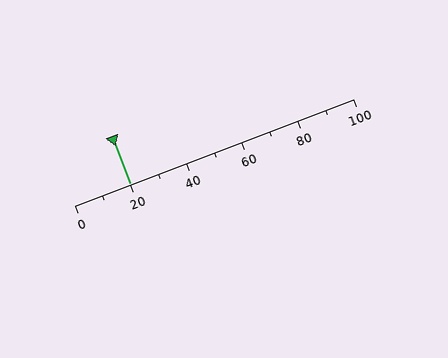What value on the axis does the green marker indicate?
The marker indicates approximately 20.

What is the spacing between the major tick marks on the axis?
The major ticks are spaced 20 apart.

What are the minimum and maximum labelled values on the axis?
The axis runs from 0 to 100.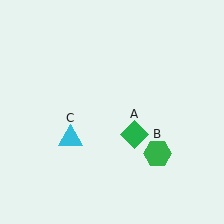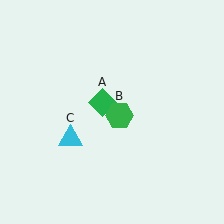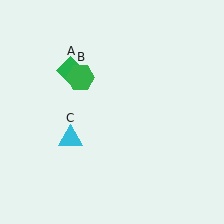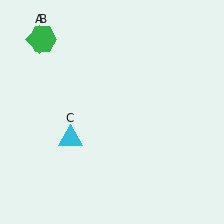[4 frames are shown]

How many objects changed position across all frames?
2 objects changed position: green diamond (object A), green hexagon (object B).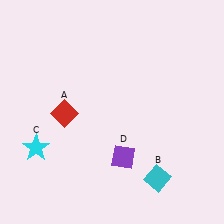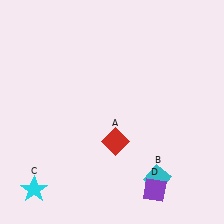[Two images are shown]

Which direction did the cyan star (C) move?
The cyan star (C) moved down.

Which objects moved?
The objects that moved are: the red diamond (A), the cyan star (C), the purple diamond (D).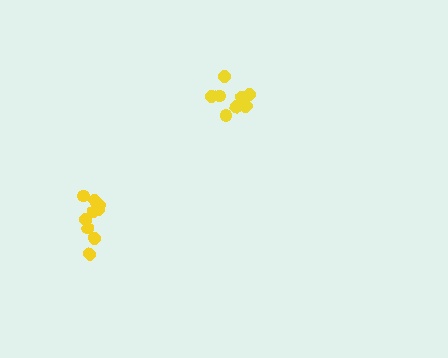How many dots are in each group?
Group 1: 9 dots, Group 2: 9 dots (18 total).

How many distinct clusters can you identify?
There are 2 distinct clusters.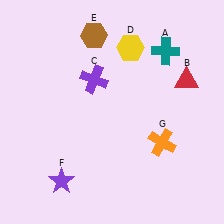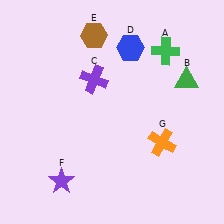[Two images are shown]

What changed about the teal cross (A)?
In Image 1, A is teal. In Image 2, it changed to green.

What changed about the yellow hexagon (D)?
In Image 1, D is yellow. In Image 2, it changed to blue.